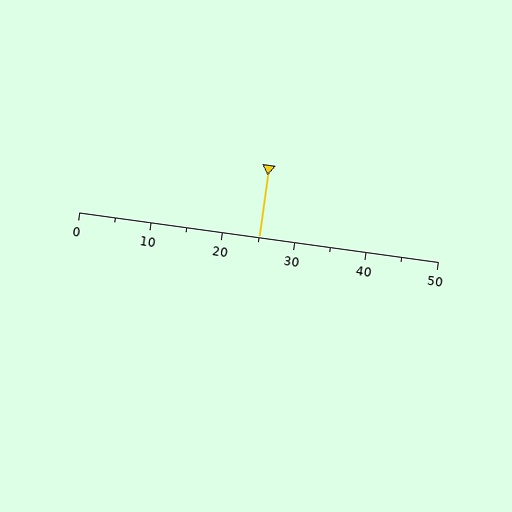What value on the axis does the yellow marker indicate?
The marker indicates approximately 25.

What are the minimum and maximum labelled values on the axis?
The axis runs from 0 to 50.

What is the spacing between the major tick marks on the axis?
The major ticks are spaced 10 apart.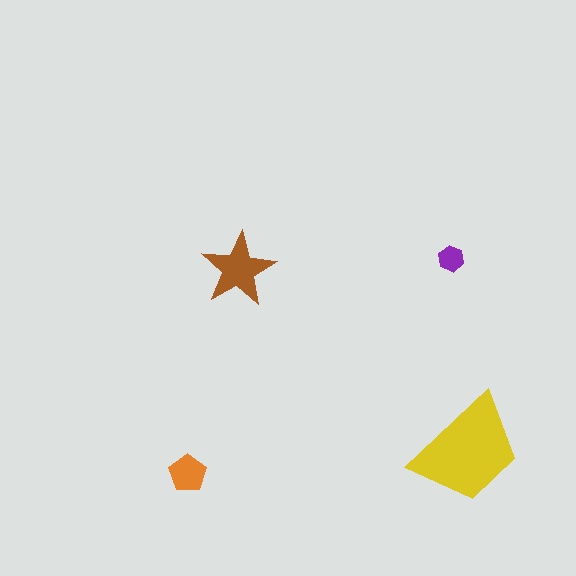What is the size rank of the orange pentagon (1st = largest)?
3rd.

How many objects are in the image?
There are 4 objects in the image.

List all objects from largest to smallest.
The yellow trapezoid, the brown star, the orange pentagon, the purple hexagon.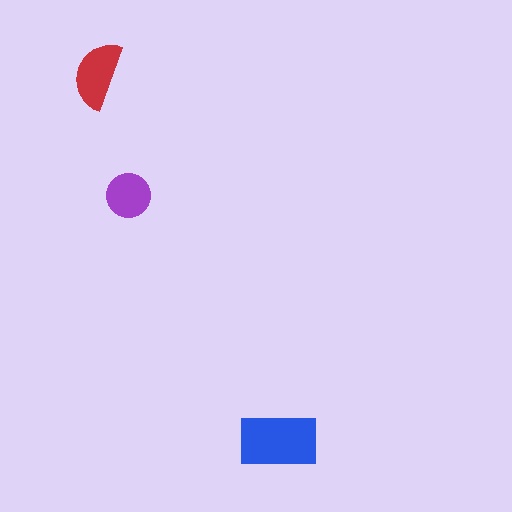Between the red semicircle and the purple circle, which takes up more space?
The red semicircle.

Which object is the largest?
The blue rectangle.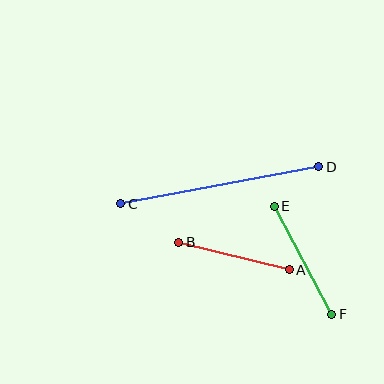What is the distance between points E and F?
The distance is approximately 122 pixels.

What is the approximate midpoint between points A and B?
The midpoint is at approximately (234, 256) pixels.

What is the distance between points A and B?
The distance is approximately 114 pixels.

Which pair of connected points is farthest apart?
Points C and D are farthest apart.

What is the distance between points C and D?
The distance is approximately 201 pixels.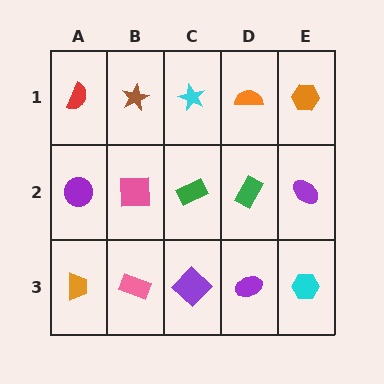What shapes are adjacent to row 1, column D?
A green rectangle (row 2, column D), a cyan star (row 1, column C), an orange hexagon (row 1, column E).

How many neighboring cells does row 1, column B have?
3.